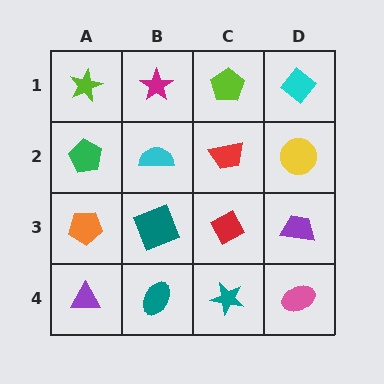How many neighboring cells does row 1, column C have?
3.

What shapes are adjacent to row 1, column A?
A green pentagon (row 2, column A), a magenta star (row 1, column B).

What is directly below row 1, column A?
A green pentagon.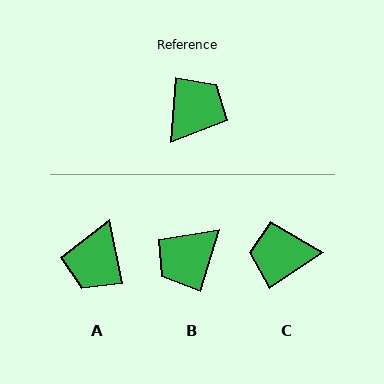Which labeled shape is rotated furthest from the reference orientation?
B, about 168 degrees away.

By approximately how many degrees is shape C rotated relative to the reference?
Approximately 129 degrees counter-clockwise.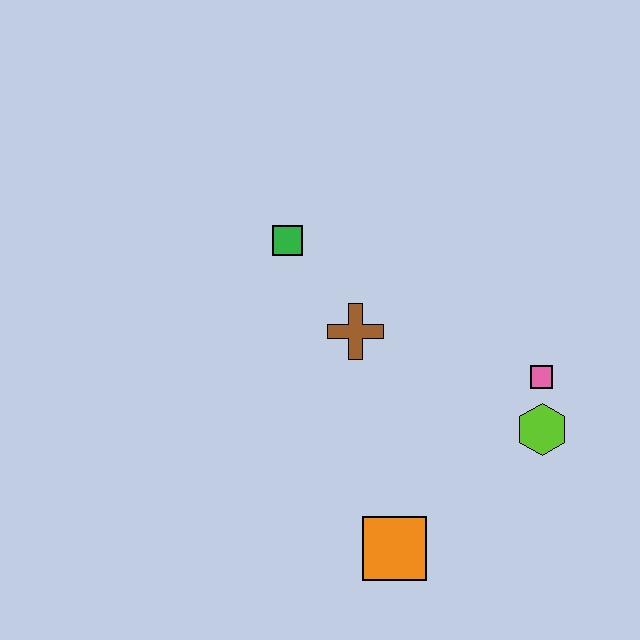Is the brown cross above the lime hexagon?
Yes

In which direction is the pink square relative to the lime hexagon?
The pink square is above the lime hexagon.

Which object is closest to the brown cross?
The green square is closest to the brown cross.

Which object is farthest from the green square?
The orange square is farthest from the green square.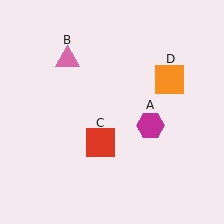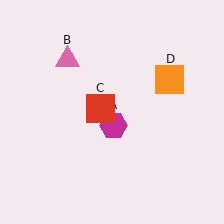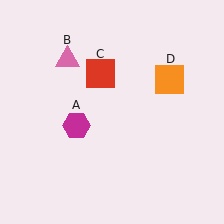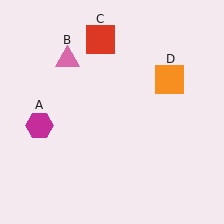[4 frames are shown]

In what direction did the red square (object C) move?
The red square (object C) moved up.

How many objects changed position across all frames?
2 objects changed position: magenta hexagon (object A), red square (object C).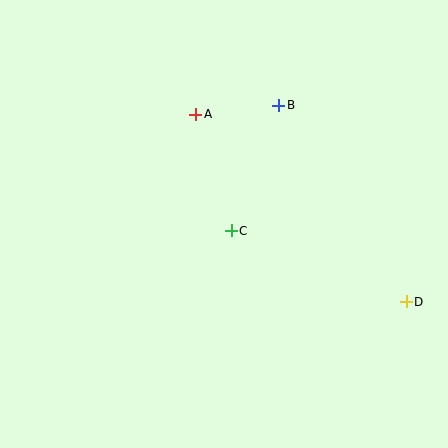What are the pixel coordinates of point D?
Point D is at (406, 302).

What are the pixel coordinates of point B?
Point B is at (279, 105).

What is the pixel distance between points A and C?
The distance between A and C is 122 pixels.